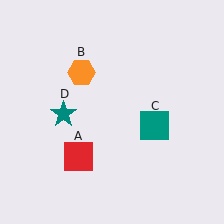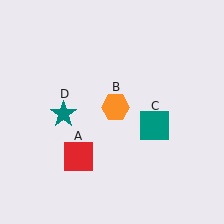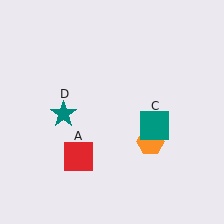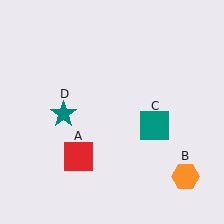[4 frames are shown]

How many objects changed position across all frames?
1 object changed position: orange hexagon (object B).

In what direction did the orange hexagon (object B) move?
The orange hexagon (object B) moved down and to the right.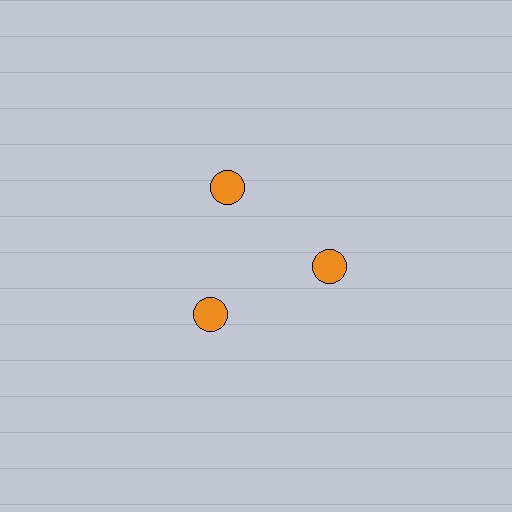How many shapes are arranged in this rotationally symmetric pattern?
There are 3 shapes, arranged in 3 groups of 1.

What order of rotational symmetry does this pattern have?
This pattern has 3-fold rotational symmetry.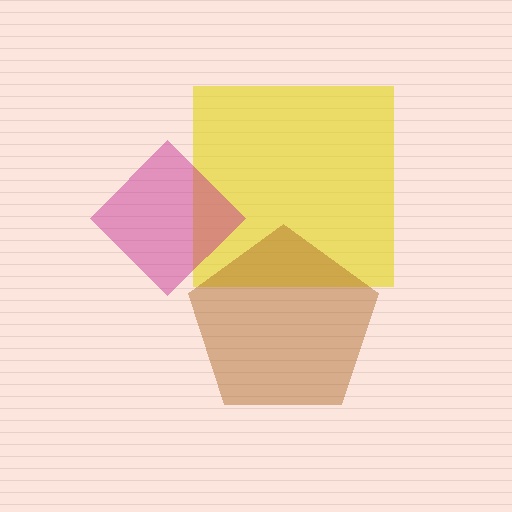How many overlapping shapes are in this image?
There are 3 overlapping shapes in the image.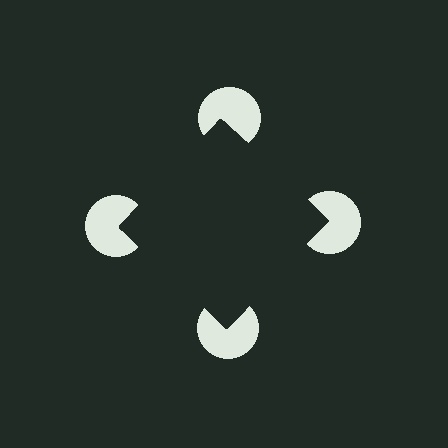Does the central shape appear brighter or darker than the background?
It typically appears slightly darker than the background, even though no actual brightness change is drawn.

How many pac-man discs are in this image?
There are 4 — one at each vertex of the illusory square.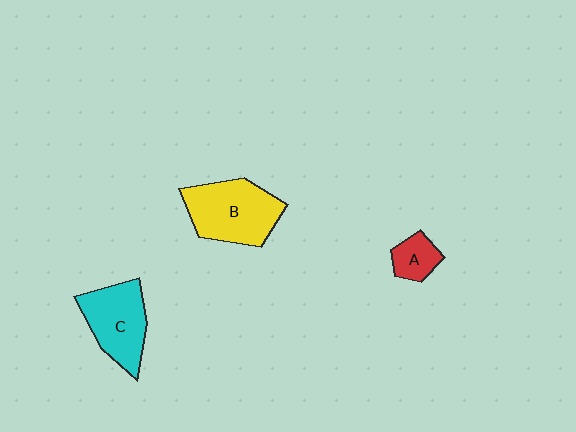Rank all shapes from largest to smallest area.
From largest to smallest: B (yellow), C (cyan), A (red).